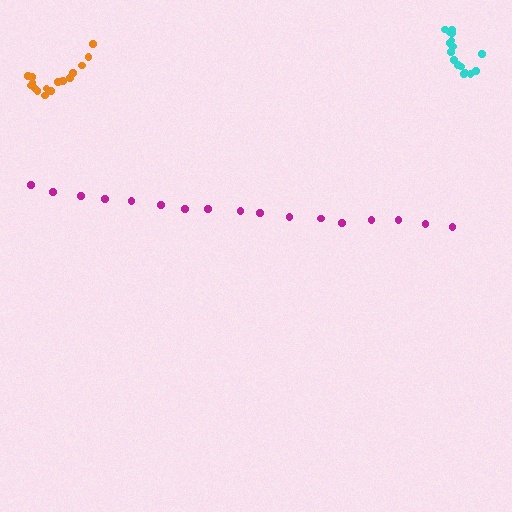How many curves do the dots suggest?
There are 3 distinct paths.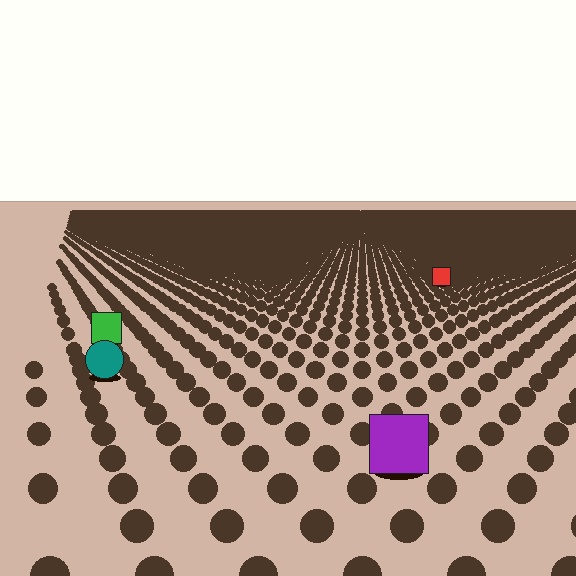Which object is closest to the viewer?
The purple square is closest. The texture marks near it are larger and more spread out.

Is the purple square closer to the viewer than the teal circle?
Yes. The purple square is closer — you can tell from the texture gradient: the ground texture is coarser near it.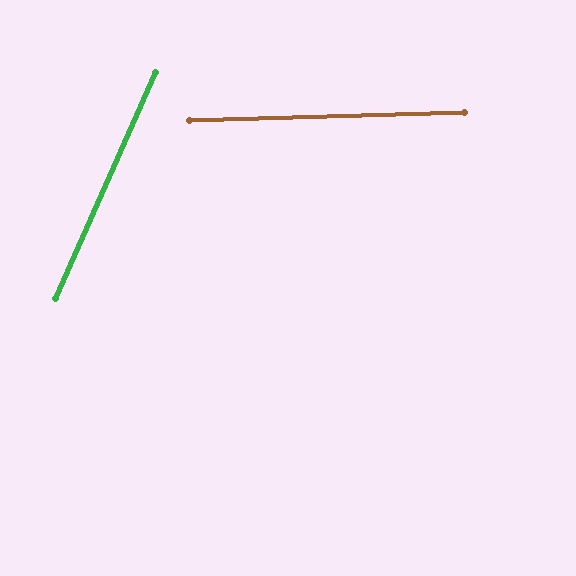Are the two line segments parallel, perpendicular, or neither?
Neither parallel nor perpendicular — they differ by about 64°.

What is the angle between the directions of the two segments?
Approximately 64 degrees.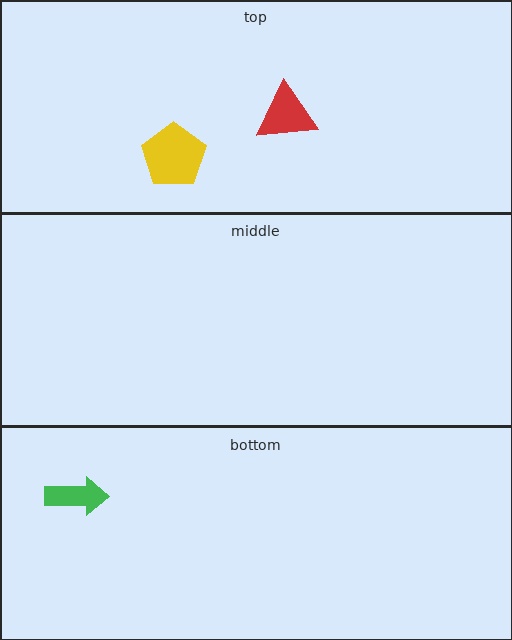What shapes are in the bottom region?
The green arrow.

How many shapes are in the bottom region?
1.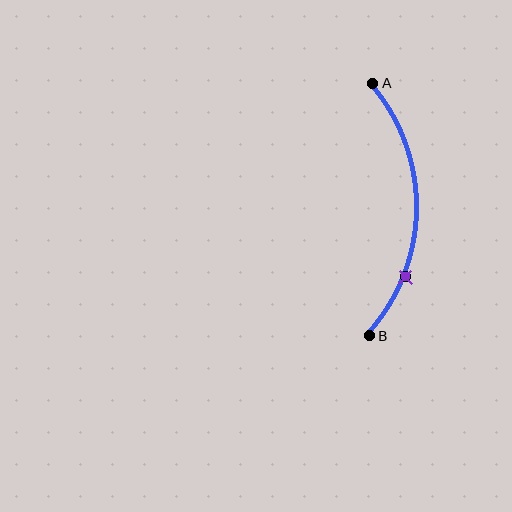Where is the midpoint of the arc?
The arc midpoint is the point on the curve farthest from the straight line joining A and B. It sits to the right of that line.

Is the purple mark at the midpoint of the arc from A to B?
No. The purple mark lies on the arc but is closer to endpoint B. The arc midpoint would be at the point on the curve equidistant along the arc from both A and B.